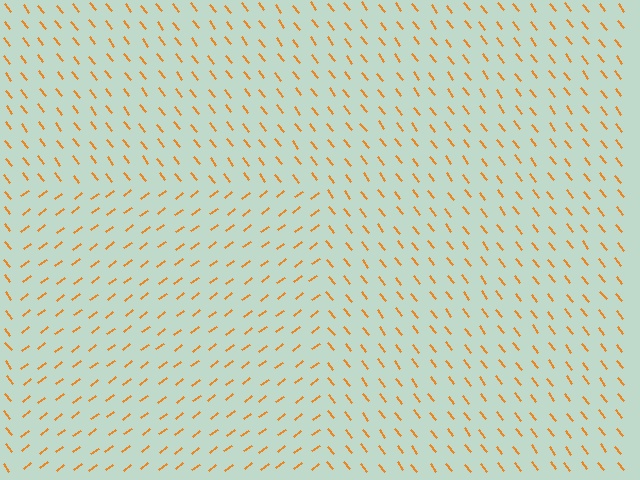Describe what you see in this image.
The image is filled with small orange line segments. A rectangle region in the image has lines oriented differently from the surrounding lines, creating a visible texture boundary.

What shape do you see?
I see a rectangle.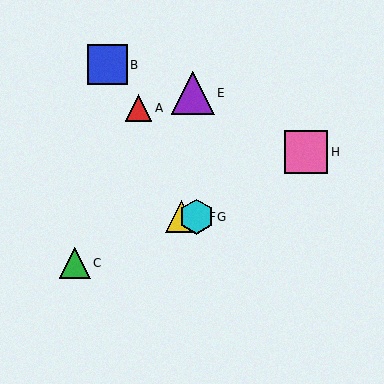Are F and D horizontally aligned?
Yes, both are at y≈217.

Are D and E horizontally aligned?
No, D is at y≈217 and E is at y≈93.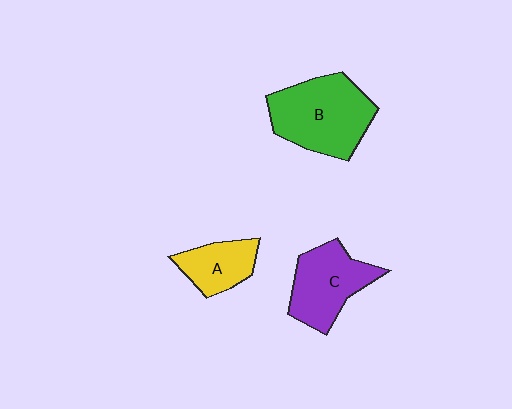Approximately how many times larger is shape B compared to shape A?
Approximately 1.9 times.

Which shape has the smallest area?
Shape A (yellow).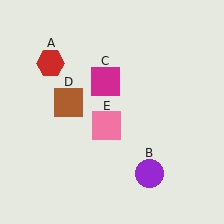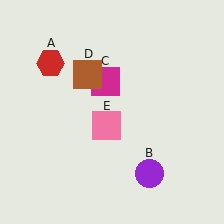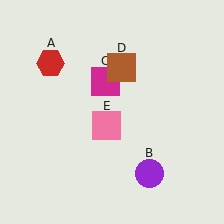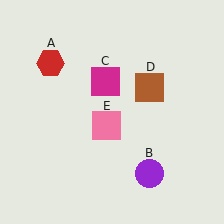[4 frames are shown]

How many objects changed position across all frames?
1 object changed position: brown square (object D).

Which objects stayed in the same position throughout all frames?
Red hexagon (object A) and purple circle (object B) and magenta square (object C) and pink square (object E) remained stationary.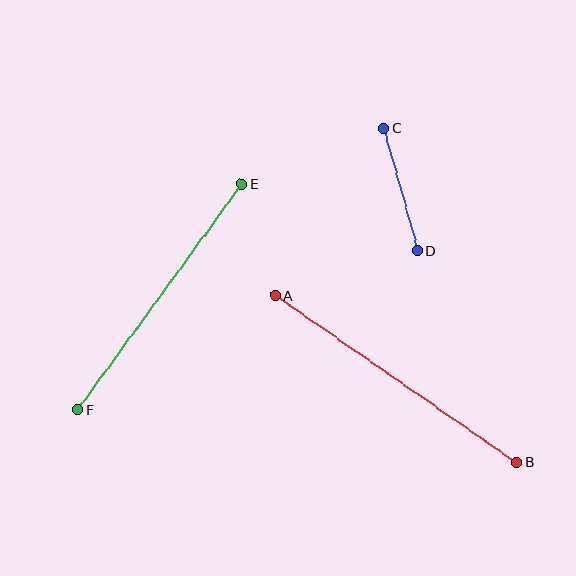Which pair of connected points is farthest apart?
Points A and B are farthest apart.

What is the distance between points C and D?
The distance is approximately 127 pixels.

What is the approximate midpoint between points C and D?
The midpoint is at approximately (401, 189) pixels.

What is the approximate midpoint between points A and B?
The midpoint is at approximately (396, 379) pixels.